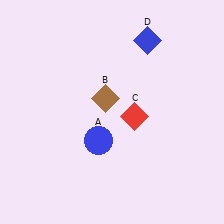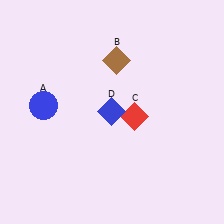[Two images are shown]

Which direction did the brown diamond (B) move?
The brown diamond (B) moved up.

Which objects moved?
The objects that moved are: the blue circle (A), the brown diamond (B), the blue diamond (D).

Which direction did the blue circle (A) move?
The blue circle (A) moved left.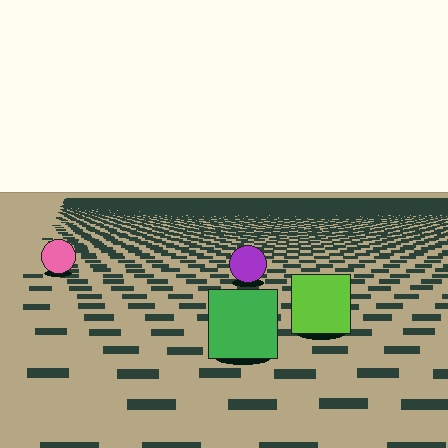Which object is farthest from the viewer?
The pink circle is farthest from the viewer. It appears smaller and the ground texture around it is denser.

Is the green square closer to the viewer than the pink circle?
Yes. The green square is closer — you can tell from the texture gradient: the ground texture is coarser near it.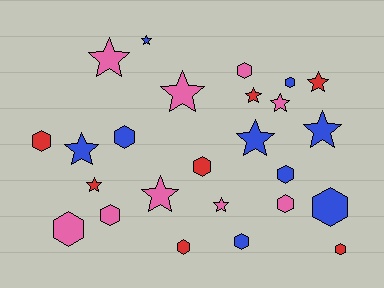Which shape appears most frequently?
Hexagon, with 13 objects.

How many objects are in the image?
There are 25 objects.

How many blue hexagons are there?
There are 5 blue hexagons.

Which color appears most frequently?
Pink, with 9 objects.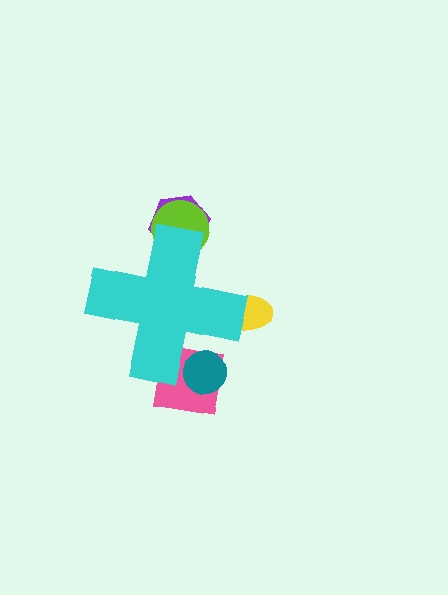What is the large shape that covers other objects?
A cyan cross.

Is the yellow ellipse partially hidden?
Yes, the yellow ellipse is partially hidden behind the cyan cross.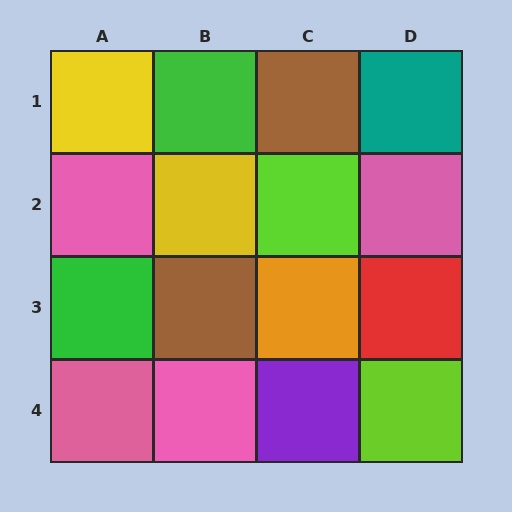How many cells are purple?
1 cell is purple.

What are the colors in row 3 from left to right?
Green, brown, orange, red.